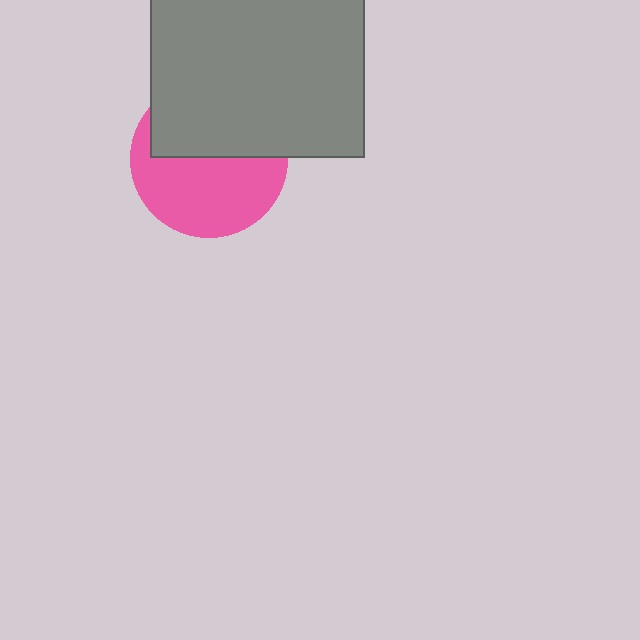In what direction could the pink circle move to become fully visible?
The pink circle could move down. That would shift it out from behind the gray square entirely.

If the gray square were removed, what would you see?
You would see the complete pink circle.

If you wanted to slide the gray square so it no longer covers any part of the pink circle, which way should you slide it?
Slide it up — that is the most direct way to separate the two shapes.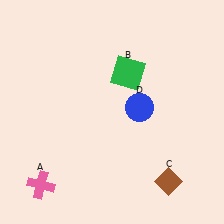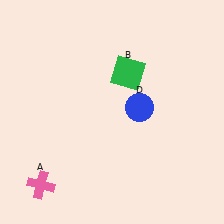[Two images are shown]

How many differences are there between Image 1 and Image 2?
There is 1 difference between the two images.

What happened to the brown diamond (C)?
The brown diamond (C) was removed in Image 2. It was in the bottom-right area of Image 1.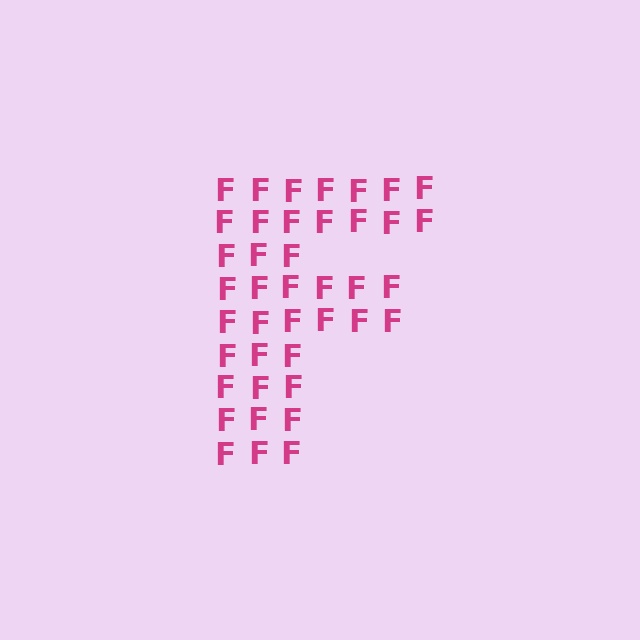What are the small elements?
The small elements are letter F's.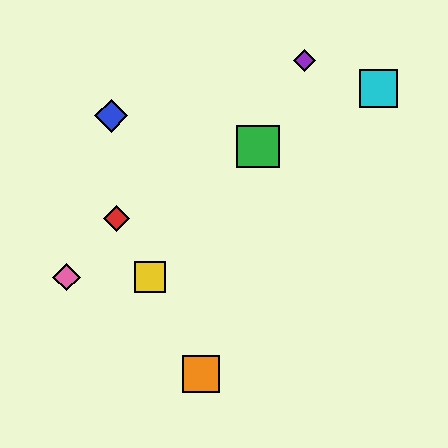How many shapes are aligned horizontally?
2 shapes (the yellow square, the pink diamond) are aligned horizontally.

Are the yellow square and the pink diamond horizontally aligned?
Yes, both are at y≈277.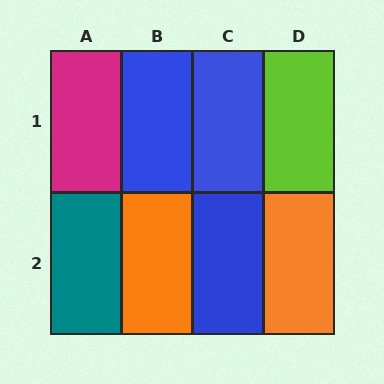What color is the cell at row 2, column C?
Blue.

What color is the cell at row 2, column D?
Orange.